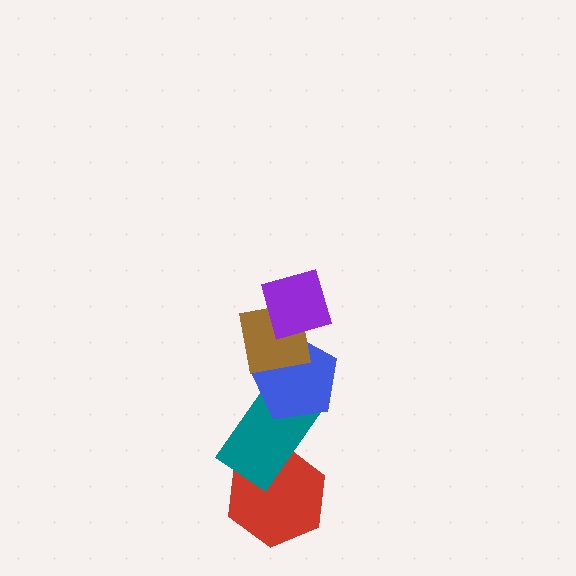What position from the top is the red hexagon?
The red hexagon is 5th from the top.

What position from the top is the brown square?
The brown square is 2nd from the top.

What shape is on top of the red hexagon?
The teal rectangle is on top of the red hexagon.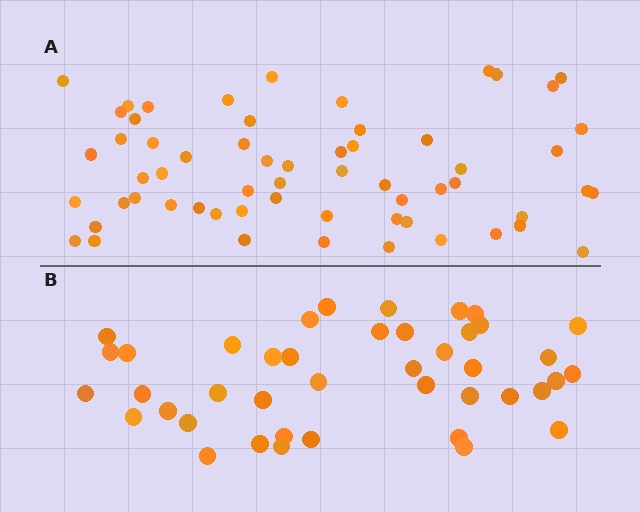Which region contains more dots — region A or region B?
Region A (the top region) has more dots.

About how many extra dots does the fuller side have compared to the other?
Region A has approximately 20 more dots than region B.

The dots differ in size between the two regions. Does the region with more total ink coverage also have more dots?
No. Region B has more total ink coverage because its dots are larger, but region A actually contains more individual dots. Total area can be misleading — the number of items is what matters here.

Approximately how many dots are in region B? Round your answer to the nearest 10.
About 40 dots. (The exact count is 42, which rounds to 40.)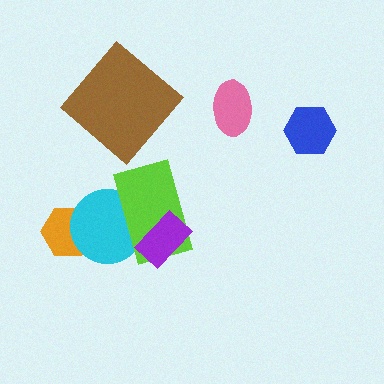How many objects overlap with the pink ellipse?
0 objects overlap with the pink ellipse.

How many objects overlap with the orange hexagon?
1 object overlaps with the orange hexagon.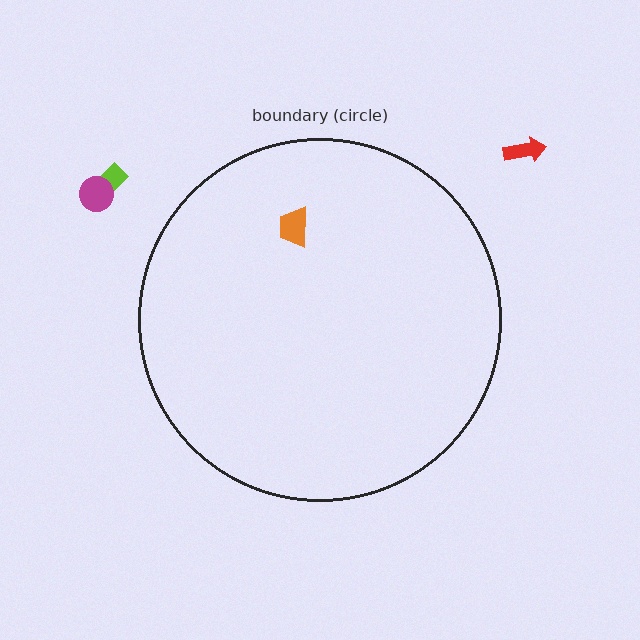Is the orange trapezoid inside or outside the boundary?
Inside.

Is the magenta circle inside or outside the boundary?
Outside.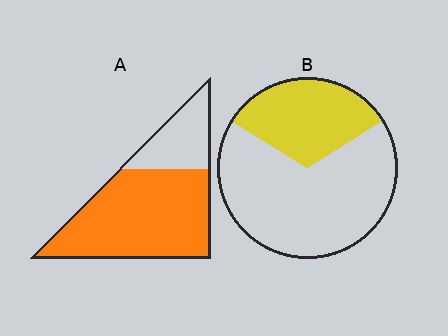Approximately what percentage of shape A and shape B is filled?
A is approximately 75% and B is approximately 30%.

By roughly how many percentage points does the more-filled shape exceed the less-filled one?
By roughly 40 percentage points (A over B).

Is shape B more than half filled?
No.